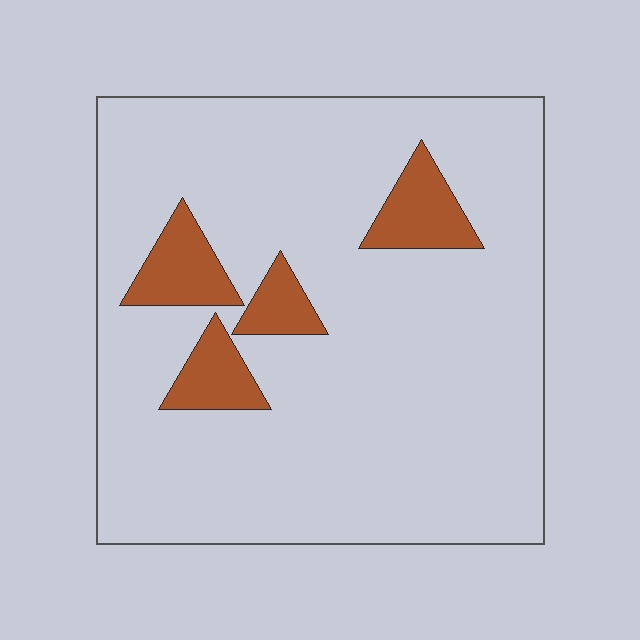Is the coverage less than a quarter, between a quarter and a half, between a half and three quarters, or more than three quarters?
Less than a quarter.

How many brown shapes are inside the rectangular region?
4.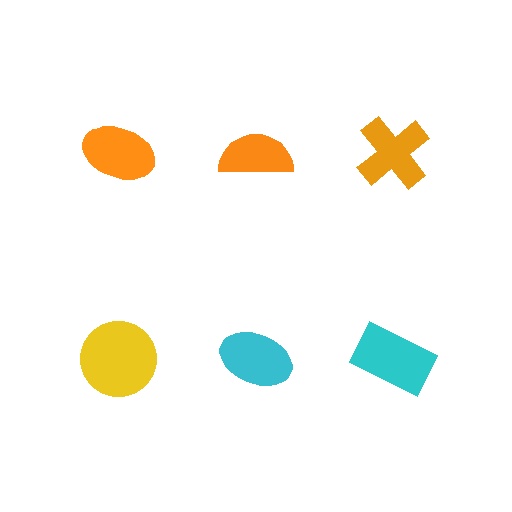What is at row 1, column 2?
An orange semicircle.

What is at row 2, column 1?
A yellow circle.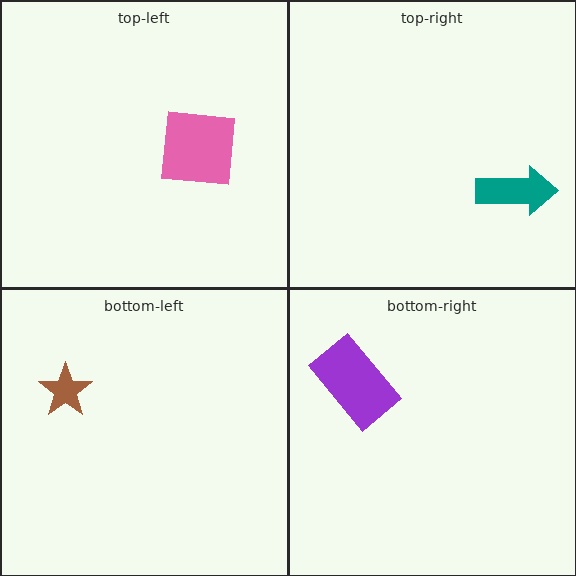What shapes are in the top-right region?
The teal arrow.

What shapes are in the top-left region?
The pink square.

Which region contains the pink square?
The top-left region.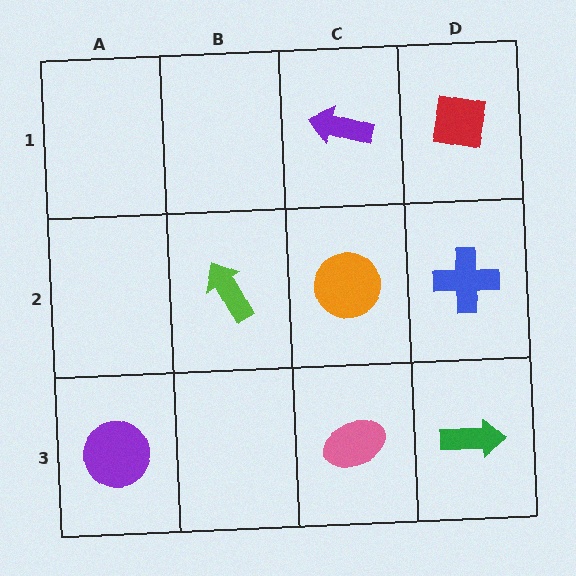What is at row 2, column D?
A blue cross.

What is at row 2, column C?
An orange circle.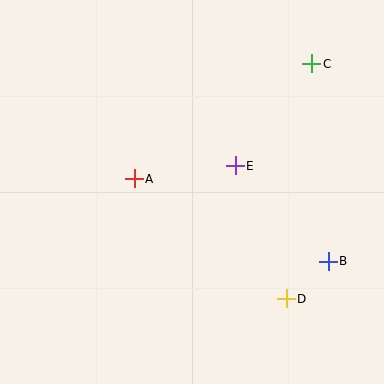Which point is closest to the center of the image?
Point E at (235, 166) is closest to the center.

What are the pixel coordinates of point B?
Point B is at (328, 261).